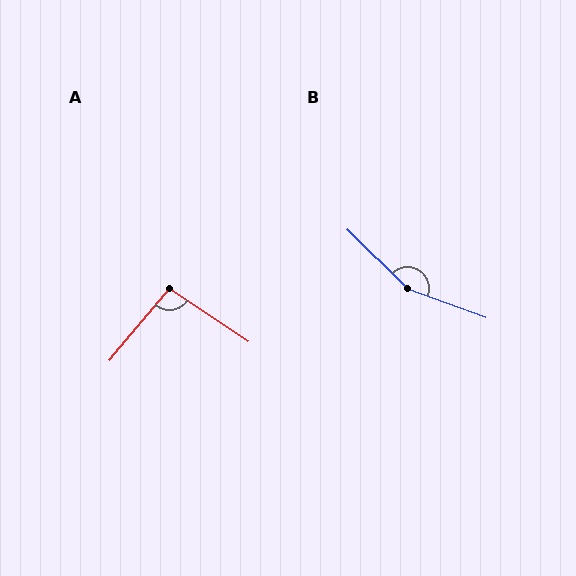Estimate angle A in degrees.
Approximately 96 degrees.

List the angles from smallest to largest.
A (96°), B (155°).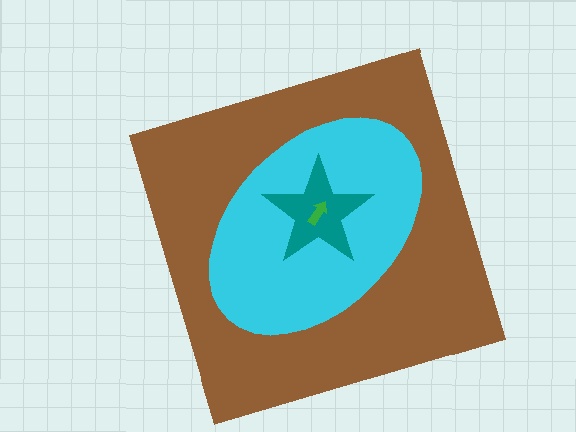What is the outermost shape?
The brown square.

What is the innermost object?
The green arrow.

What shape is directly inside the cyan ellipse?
The teal star.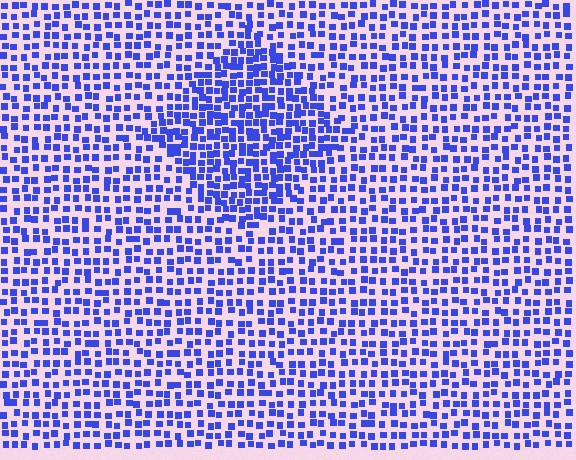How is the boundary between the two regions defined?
The boundary is defined by a change in element density (approximately 1.7x ratio). All elements are the same color, size, and shape.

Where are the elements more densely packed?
The elements are more densely packed inside the diamond boundary.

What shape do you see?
I see a diamond.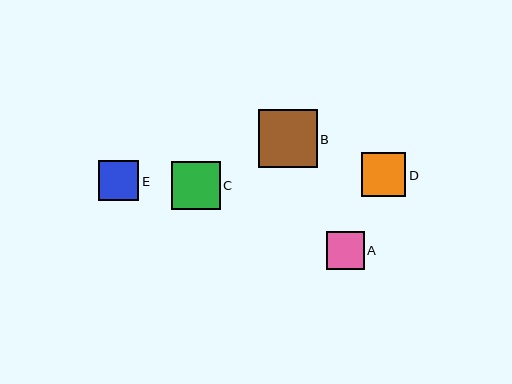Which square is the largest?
Square B is the largest with a size of approximately 58 pixels.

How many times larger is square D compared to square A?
Square D is approximately 1.2 times the size of square A.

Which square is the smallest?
Square A is the smallest with a size of approximately 38 pixels.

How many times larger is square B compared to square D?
Square B is approximately 1.3 times the size of square D.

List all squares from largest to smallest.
From largest to smallest: B, C, D, E, A.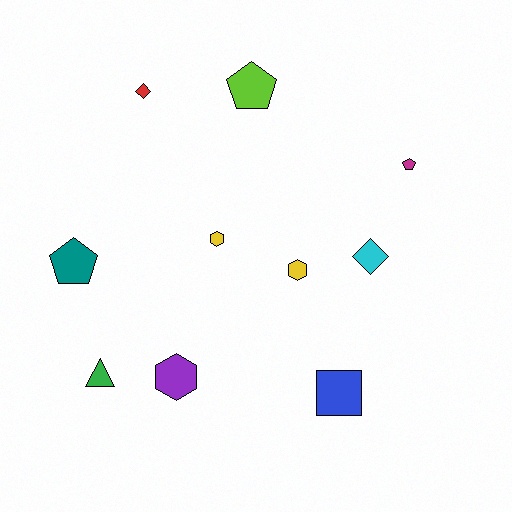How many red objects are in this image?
There is 1 red object.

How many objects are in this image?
There are 10 objects.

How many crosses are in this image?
There are no crosses.